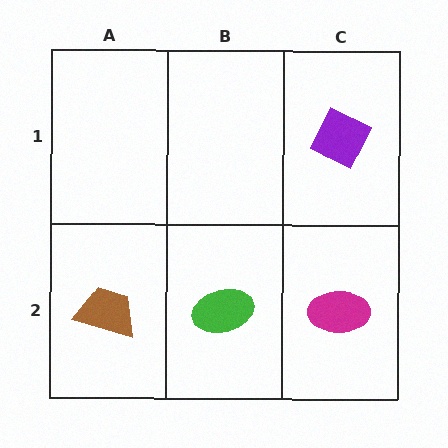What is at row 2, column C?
A magenta ellipse.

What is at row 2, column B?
A green ellipse.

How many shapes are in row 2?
3 shapes.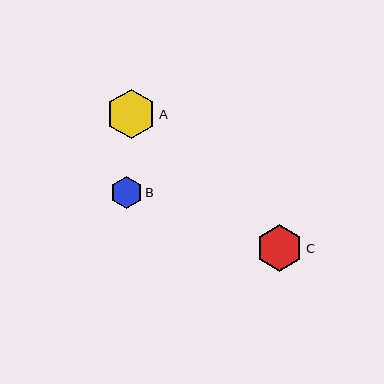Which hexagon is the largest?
Hexagon A is the largest with a size of approximately 50 pixels.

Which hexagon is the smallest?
Hexagon B is the smallest with a size of approximately 32 pixels.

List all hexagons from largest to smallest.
From largest to smallest: A, C, B.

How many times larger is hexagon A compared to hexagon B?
Hexagon A is approximately 1.6 times the size of hexagon B.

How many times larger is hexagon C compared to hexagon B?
Hexagon C is approximately 1.5 times the size of hexagon B.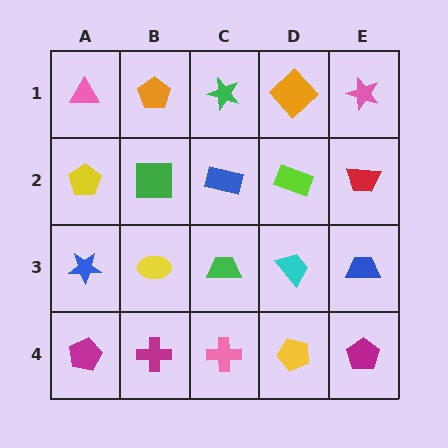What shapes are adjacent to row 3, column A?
A yellow pentagon (row 2, column A), a magenta pentagon (row 4, column A), a yellow ellipse (row 3, column B).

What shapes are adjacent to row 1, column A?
A yellow pentagon (row 2, column A), an orange pentagon (row 1, column B).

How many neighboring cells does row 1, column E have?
2.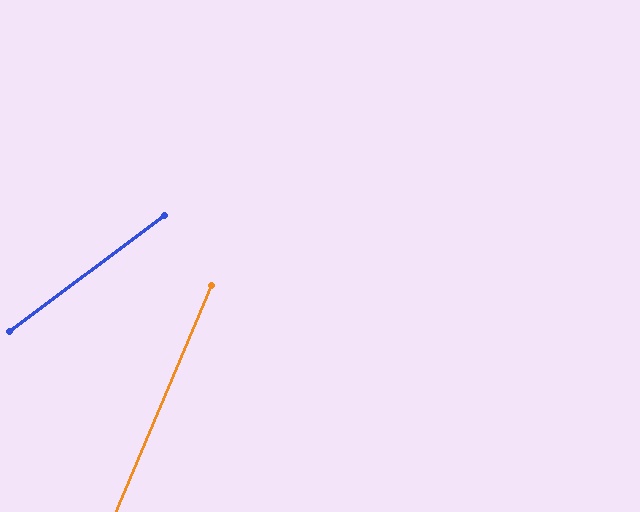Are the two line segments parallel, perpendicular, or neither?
Neither parallel nor perpendicular — they differ by about 30°.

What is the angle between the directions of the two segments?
Approximately 30 degrees.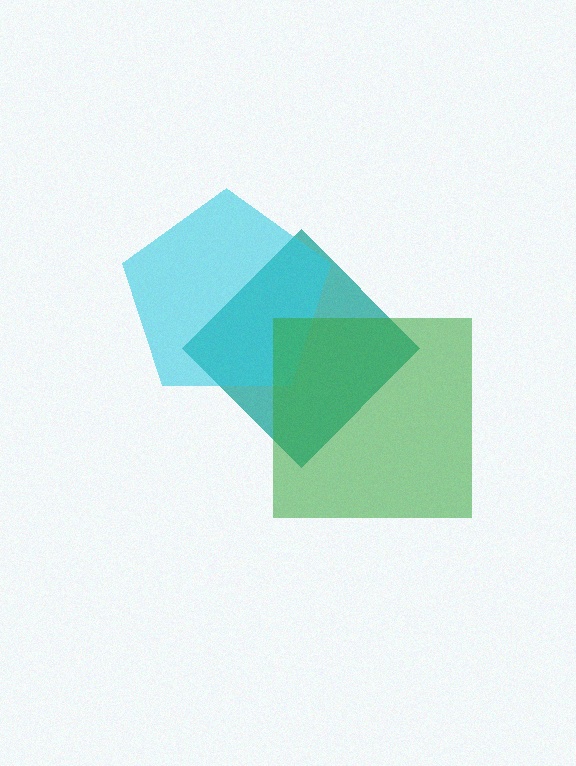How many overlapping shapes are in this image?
There are 3 overlapping shapes in the image.